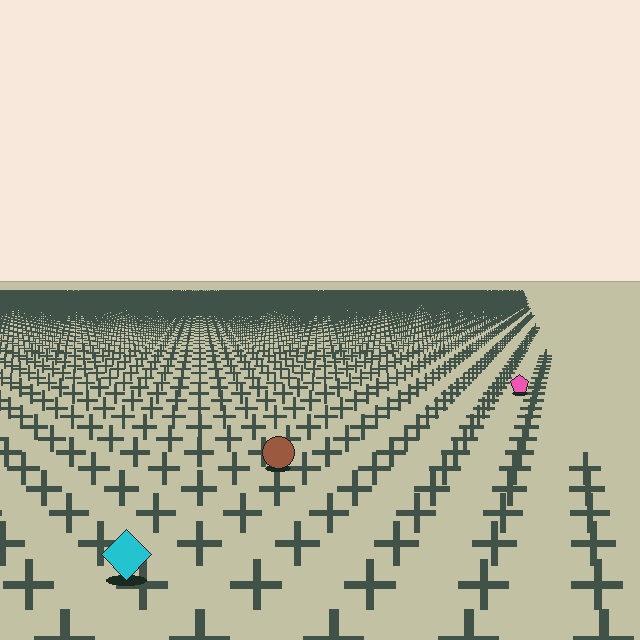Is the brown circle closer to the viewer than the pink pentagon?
Yes. The brown circle is closer — you can tell from the texture gradient: the ground texture is coarser near it.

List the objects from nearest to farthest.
From nearest to farthest: the cyan diamond, the brown circle, the pink pentagon.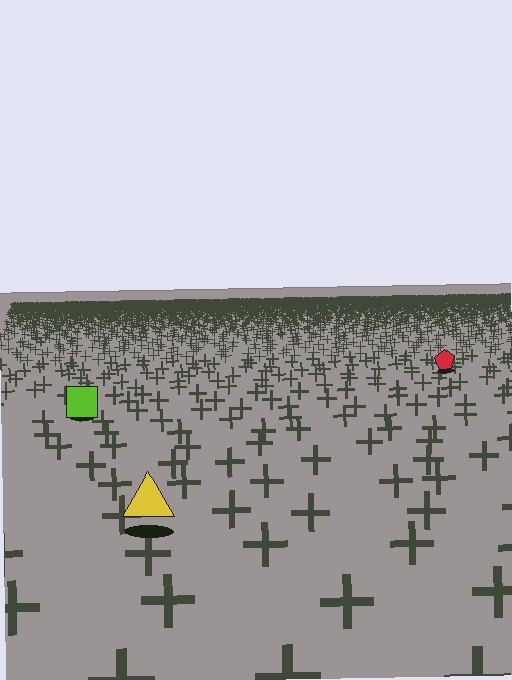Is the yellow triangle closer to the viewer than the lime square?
Yes. The yellow triangle is closer — you can tell from the texture gradient: the ground texture is coarser near it.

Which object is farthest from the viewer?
The red pentagon is farthest from the viewer. It appears smaller and the ground texture around it is denser.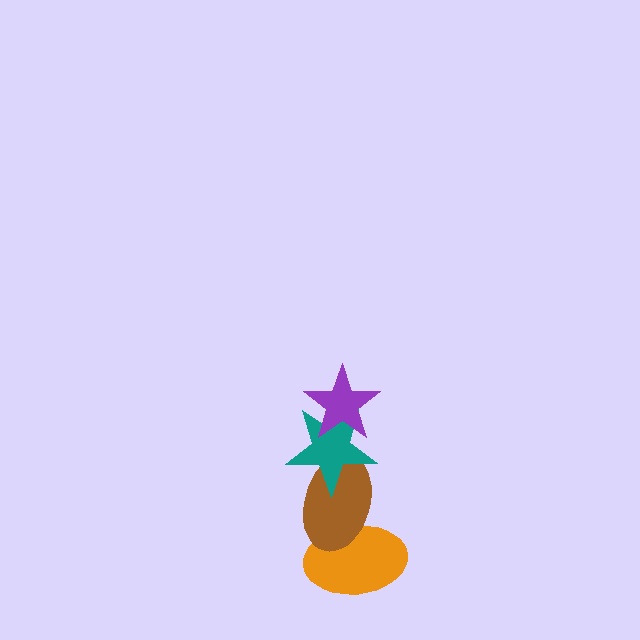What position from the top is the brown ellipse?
The brown ellipse is 3rd from the top.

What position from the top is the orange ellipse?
The orange ellipse is 4th from the top.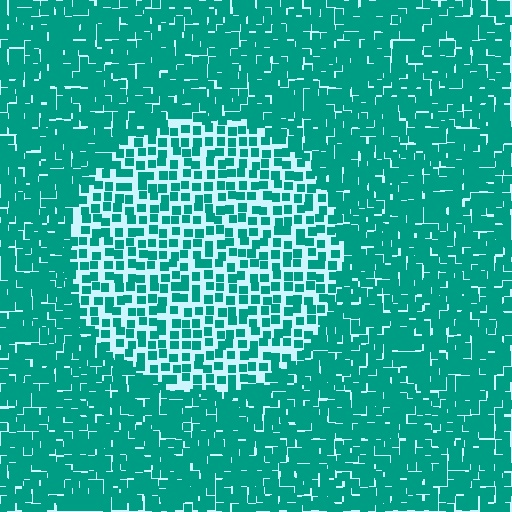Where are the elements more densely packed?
The elements are more densely packed outside the circle boundary.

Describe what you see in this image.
The image contains small teal elements arranged at two different densities. A circle-shaped region is visible where the elements are less densely packed than the surrounding area.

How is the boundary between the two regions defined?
The boundary is defined by a change in element density (approximately 2.0x ratio). All elements are the same color, size, and shape.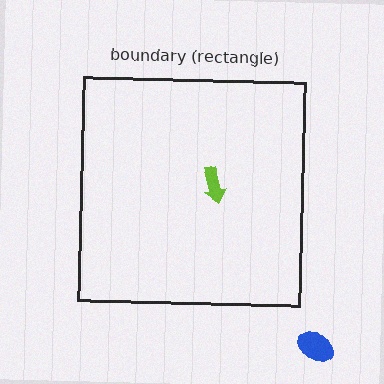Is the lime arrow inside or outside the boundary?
Inside.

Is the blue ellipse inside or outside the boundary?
Outside.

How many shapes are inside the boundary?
1 inside, 1 outside.